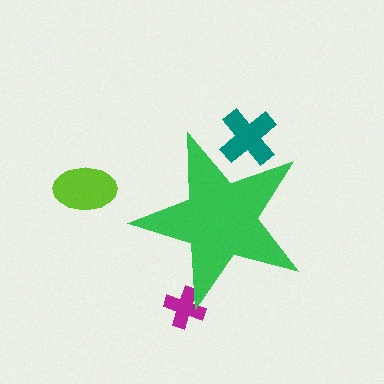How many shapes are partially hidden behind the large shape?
2 shapes are partially hidden.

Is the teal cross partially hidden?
Yes, the teal cross is partially hidden behind the green star.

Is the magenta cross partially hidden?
Yes, the magenta cross is partially hidden behind the green star.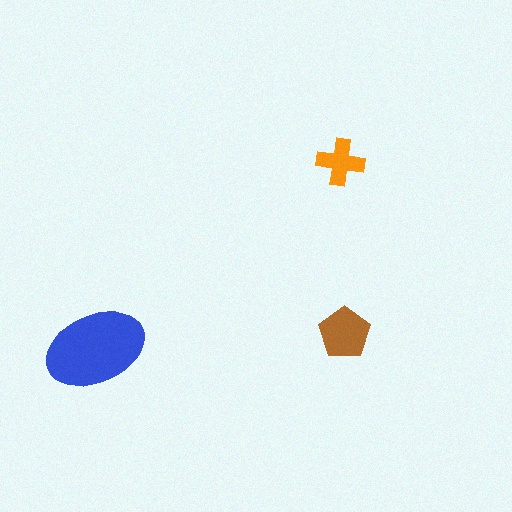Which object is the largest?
The blue ellipse.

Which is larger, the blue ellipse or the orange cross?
The blue ellipse.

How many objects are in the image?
There are 3 objects in the image.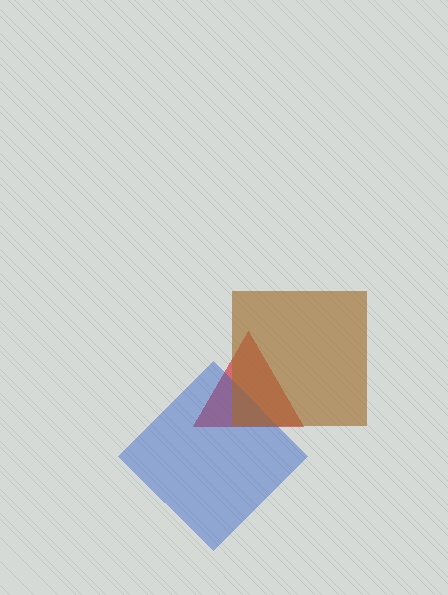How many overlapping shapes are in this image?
There are 3 overlapping shapes in the image.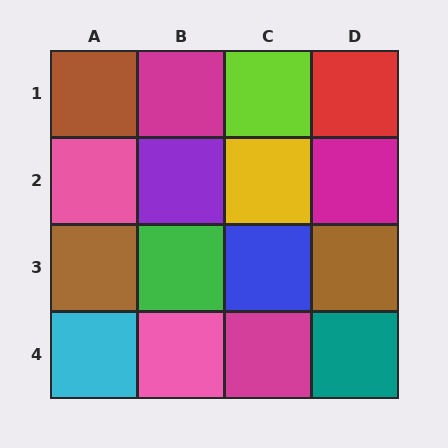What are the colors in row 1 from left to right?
Brown, magenta, lime, red.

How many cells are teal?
1 cell is teal.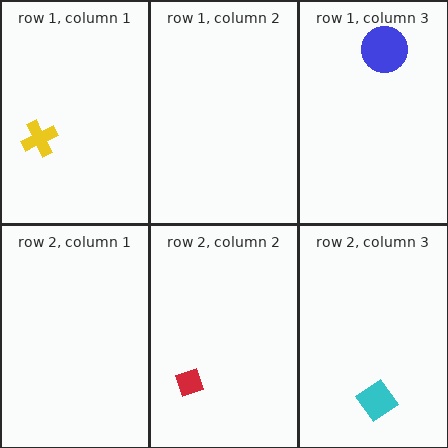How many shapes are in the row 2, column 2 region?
1.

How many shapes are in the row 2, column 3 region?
1.